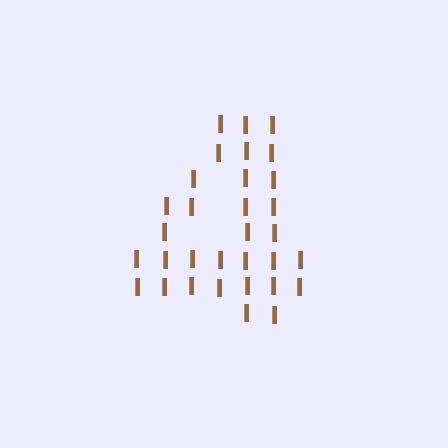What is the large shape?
The large shape is the digit 4.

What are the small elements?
The small elements are letter I's.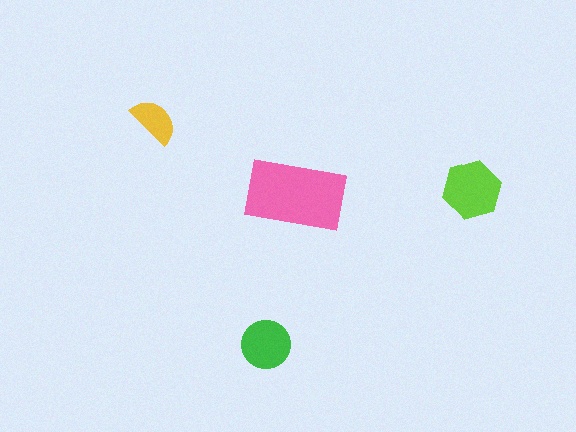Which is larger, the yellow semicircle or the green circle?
The green circle.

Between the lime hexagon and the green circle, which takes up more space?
The lime hexagon.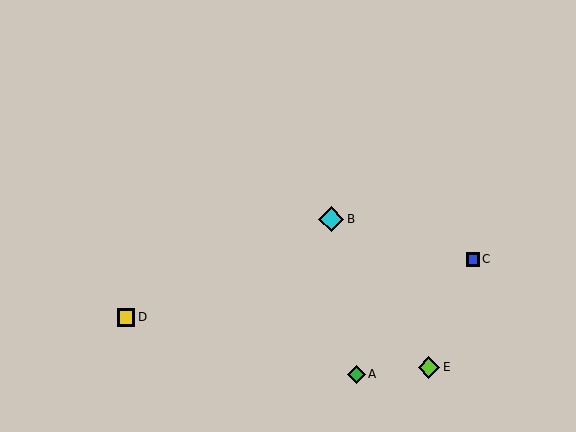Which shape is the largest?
The cyan diamond (labeled B) is the largest.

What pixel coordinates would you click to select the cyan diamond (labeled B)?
Click at (331, 219) to select the cyan diamond B.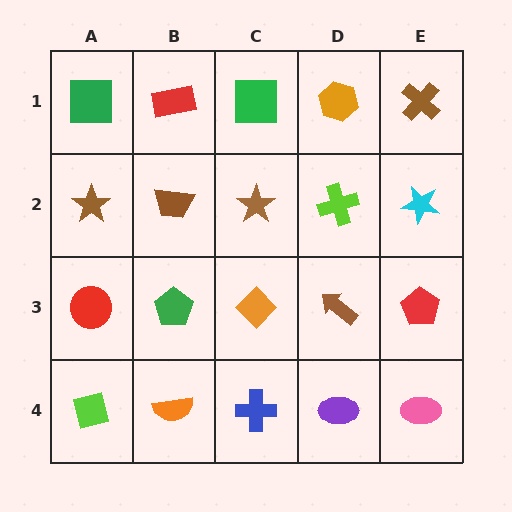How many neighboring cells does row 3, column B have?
4.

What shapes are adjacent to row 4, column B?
A green pentagon (row 3, column B), a lime square (row 4, column A), a blue cross (row 4, column C).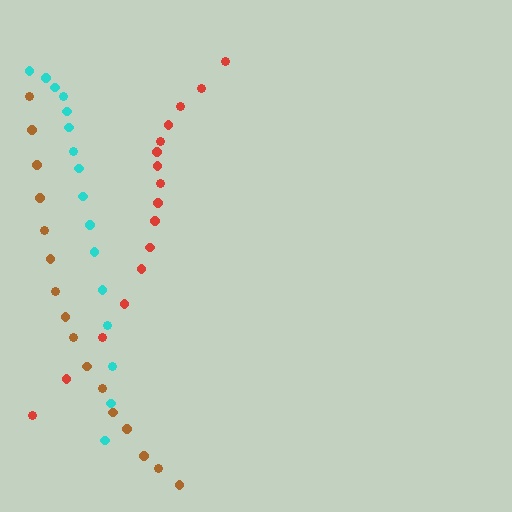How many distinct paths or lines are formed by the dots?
There are 3 distinct paths.